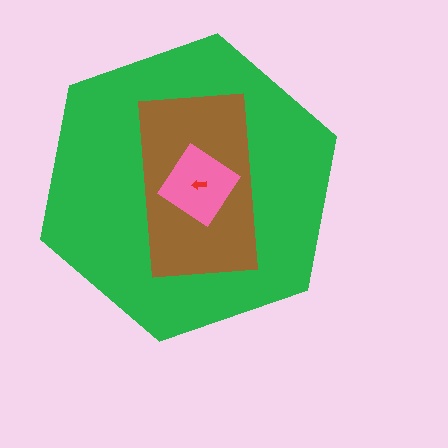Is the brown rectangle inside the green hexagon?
Yes.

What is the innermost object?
The red arrow.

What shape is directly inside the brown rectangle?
The pink diamond.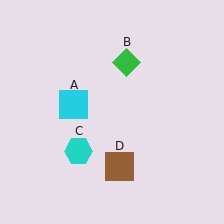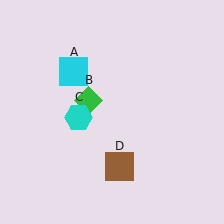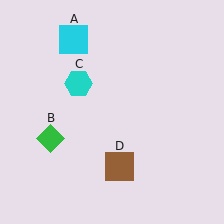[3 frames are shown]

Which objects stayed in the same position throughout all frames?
Brown square (object D) remained stationary.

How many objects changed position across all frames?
3 objects changed position: cyan square (object A), green diamond (object B), cyan hexagon (object C).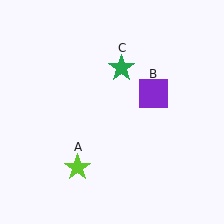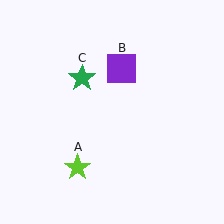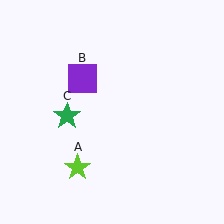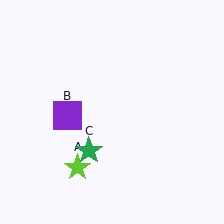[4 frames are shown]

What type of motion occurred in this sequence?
The purple square (object B), green star (object C) rotated counterclockwise around the center of the scene.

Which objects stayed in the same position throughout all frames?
Lime star (object A) remained stationary.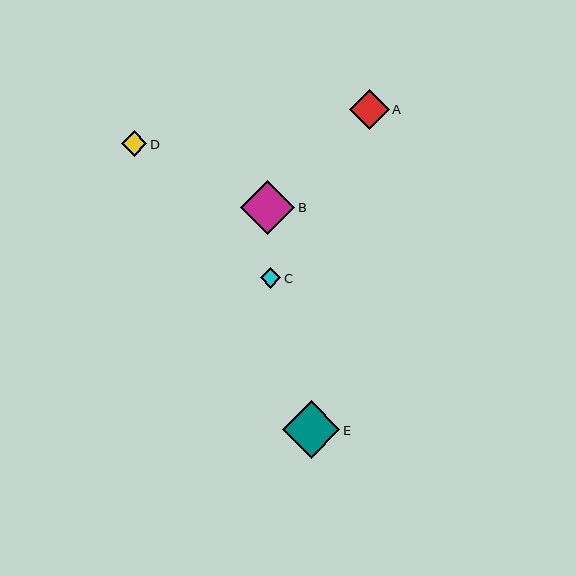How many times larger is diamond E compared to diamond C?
Diamond E is approximately 2.8 times the size of diamond C.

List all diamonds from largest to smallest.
From largest to smallest: E, B, A, D, C.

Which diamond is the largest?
Diamond E is the largest with a size of approximately 58 pixels.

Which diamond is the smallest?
Diamond C is the smallest with a size of approximately 21 pixels.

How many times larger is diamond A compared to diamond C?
Diamond A is approximately 1.9 times the size of diamond C.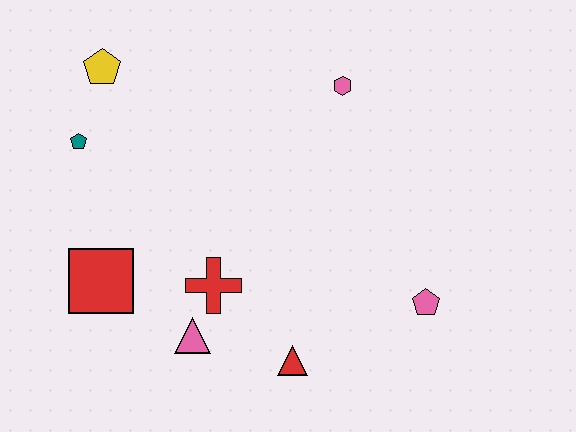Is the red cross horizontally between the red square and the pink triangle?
No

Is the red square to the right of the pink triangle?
No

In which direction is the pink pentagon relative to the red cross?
The pink pentagon is to the right of the red cross.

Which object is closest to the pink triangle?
The red cross is closest to the pink triangle.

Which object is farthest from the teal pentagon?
The pink pentagon is farthest from the teal pentagon.